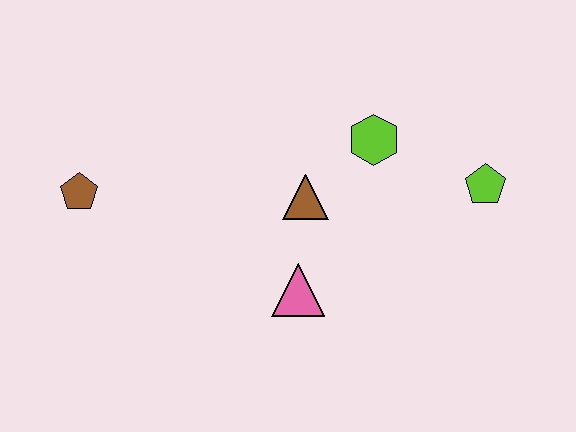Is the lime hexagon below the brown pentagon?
No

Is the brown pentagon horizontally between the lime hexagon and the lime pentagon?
No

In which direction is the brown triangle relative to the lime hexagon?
The brown triangle is to the left of the lime hexagon.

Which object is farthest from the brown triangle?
The brown pentagon is farthest from the brown triangle.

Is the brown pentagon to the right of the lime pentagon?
No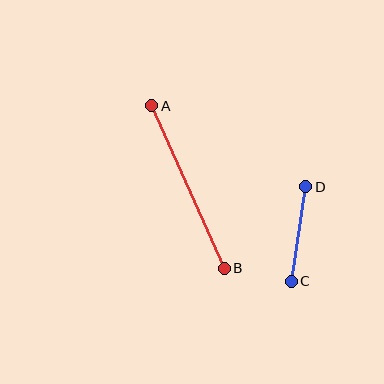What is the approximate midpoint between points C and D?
The midpoint is at approximately (298, 234) pixels.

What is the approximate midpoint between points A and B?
The midpoint is at approximately (188, 187) pixels.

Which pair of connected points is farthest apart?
Points A and B are farthest apart.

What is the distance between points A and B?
The distance is approximately 178 pixels.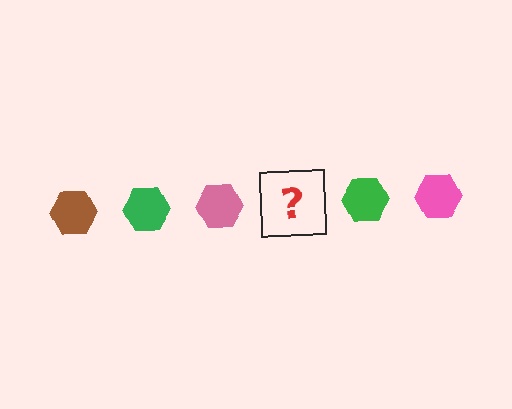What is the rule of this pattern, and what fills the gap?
The rule is that the pattern cycles through brown, green, pink hexagons. The gap should be filled with a brown hexagon.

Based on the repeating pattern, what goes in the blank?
The blank should be a brown hexagon.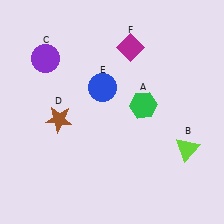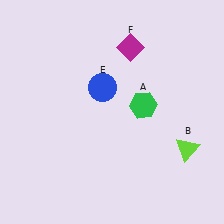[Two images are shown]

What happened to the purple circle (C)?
The purple circle (C) was removed in Image 2. It was in the top-left area of Image 1.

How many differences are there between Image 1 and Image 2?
There are 2 differences between the two images.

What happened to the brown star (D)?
The brown star (D) was removed in Image 2. It was in the bottom-left area of Image 1.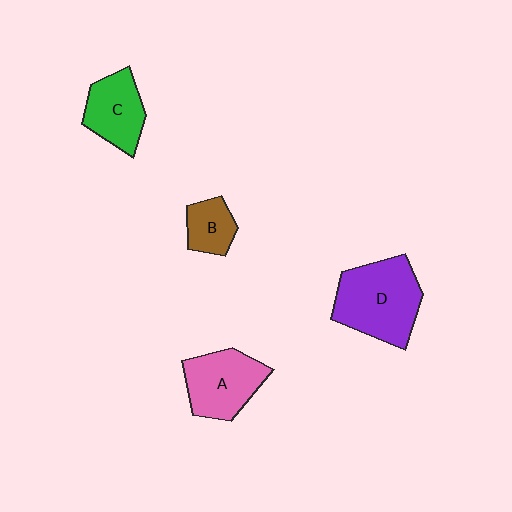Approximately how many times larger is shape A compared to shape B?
Approximately 1.9 times.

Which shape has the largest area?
Shape D (purple).